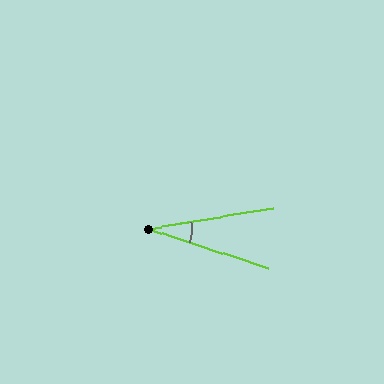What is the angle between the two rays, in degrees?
Approximately 27 degrees.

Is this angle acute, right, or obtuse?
It is acute.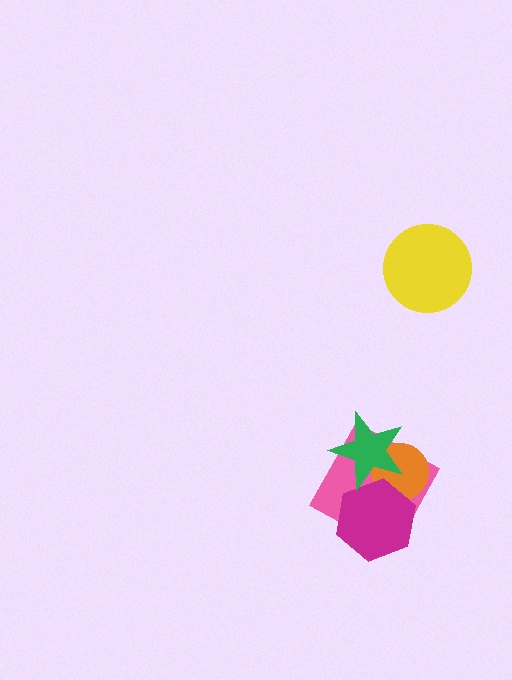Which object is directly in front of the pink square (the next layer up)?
The orange circle is directly in front of the pink square.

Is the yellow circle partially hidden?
No, no other shape covers it.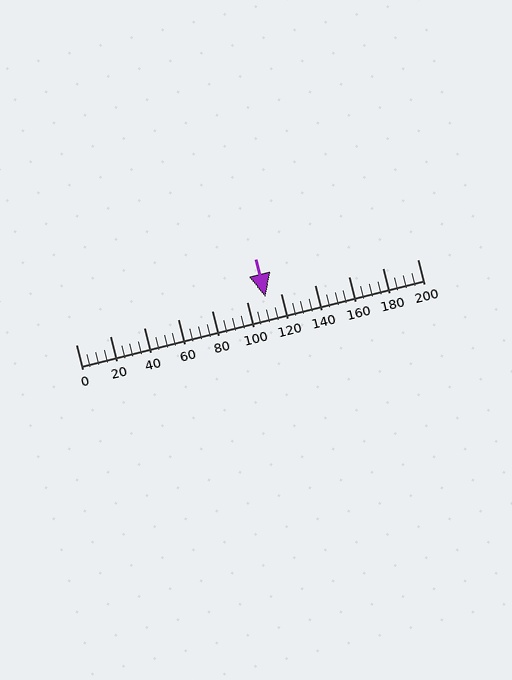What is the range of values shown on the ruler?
The ruler shows values from 0 to 200.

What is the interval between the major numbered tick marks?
The major tick marks are spaced 20 units apart.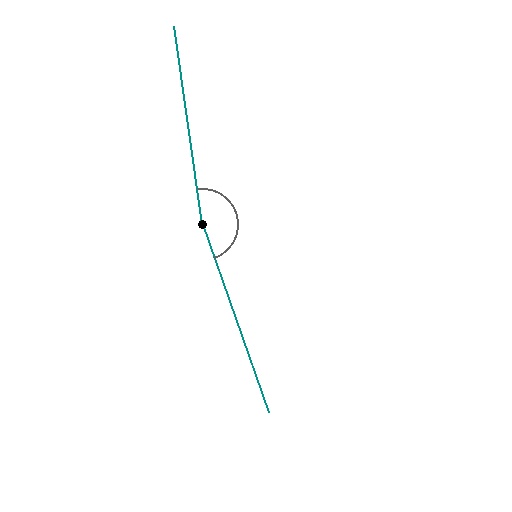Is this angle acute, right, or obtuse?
It is obtuse.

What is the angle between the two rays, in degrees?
Approximately 169 degrees.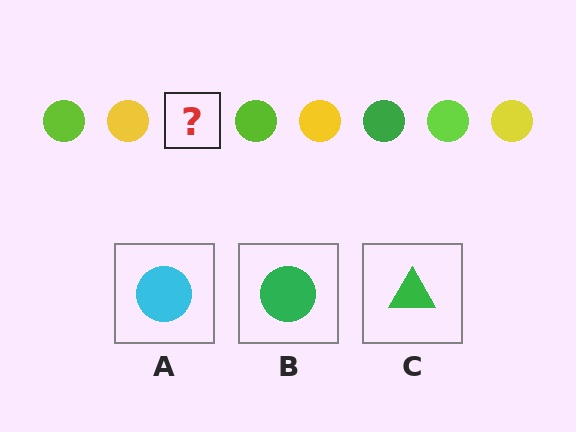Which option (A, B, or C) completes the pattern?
B.